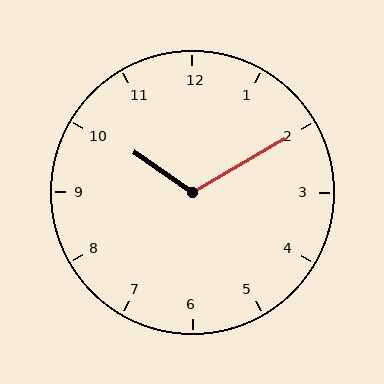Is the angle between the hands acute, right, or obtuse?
It is obtuse.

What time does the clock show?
10:10.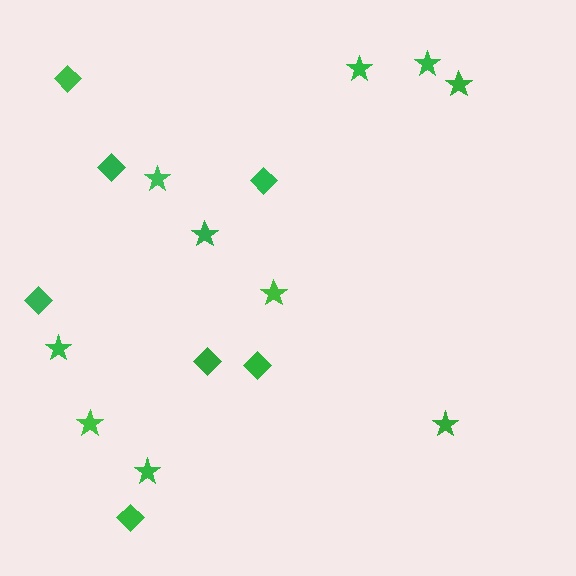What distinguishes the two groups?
There are 2 groups: one group of diamonds (7) and one group of stars (10).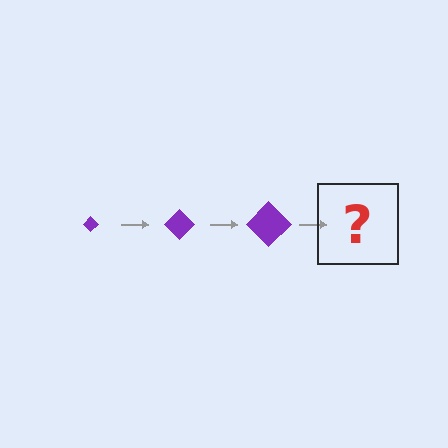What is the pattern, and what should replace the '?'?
The pattern is that the diamond gets progressively larger each step. The '?' should be a purple diamond, larger than the previous one.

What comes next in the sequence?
The next element should be a purple diamond, larger than the previous one.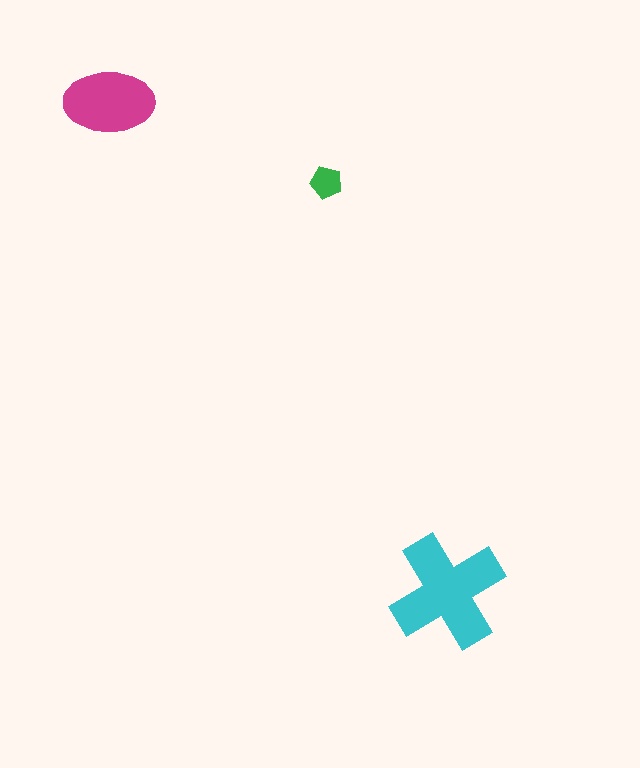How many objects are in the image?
There are 3 objects in the image.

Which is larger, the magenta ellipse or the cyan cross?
The cyan cross.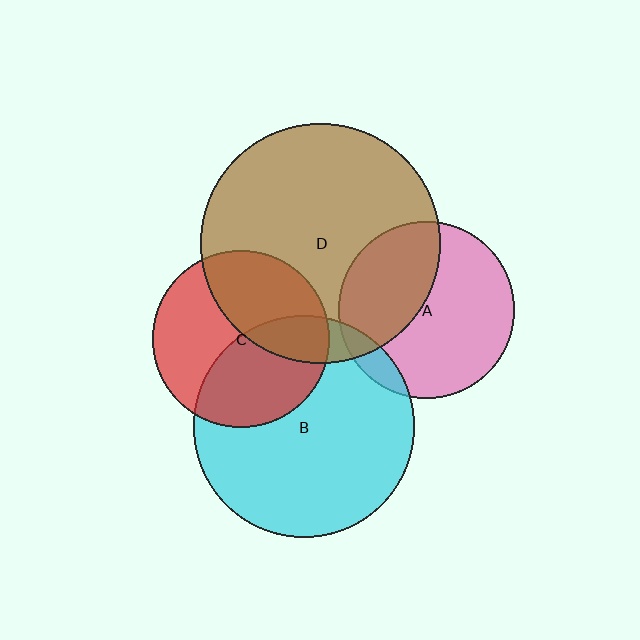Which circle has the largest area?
Circle D (brown).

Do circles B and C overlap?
Yes.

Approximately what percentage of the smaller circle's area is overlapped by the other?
Approximately 45%.